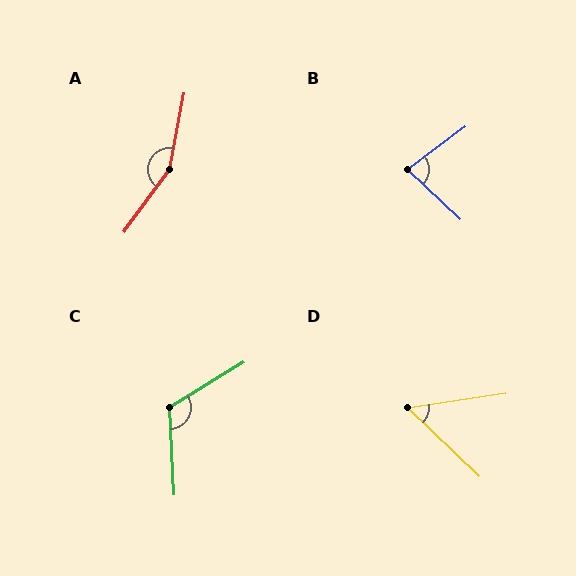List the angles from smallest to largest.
D (52°), B (80°), C (119°), A (155°).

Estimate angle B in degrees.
Approximately 80 degrees.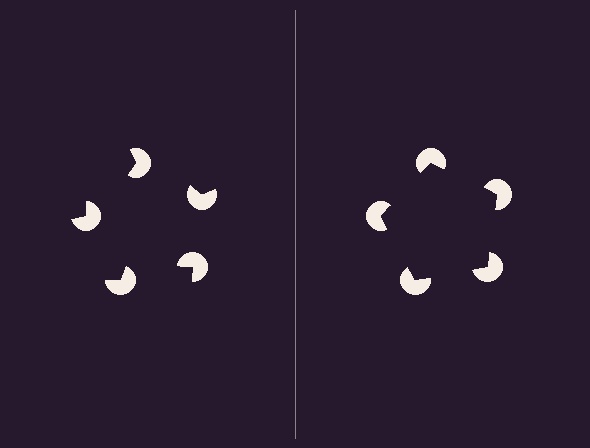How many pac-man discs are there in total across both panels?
10 — 5 on each side.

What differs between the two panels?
The pac-man discs are positioned identically on both sides; only the wedge orientations differ. On the right they align to a pentagon; on the left they are misaligned.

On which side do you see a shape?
An illusory pentagon appears on the right side. On the left side the wedge cuts are rotated, so no coherent shape forms.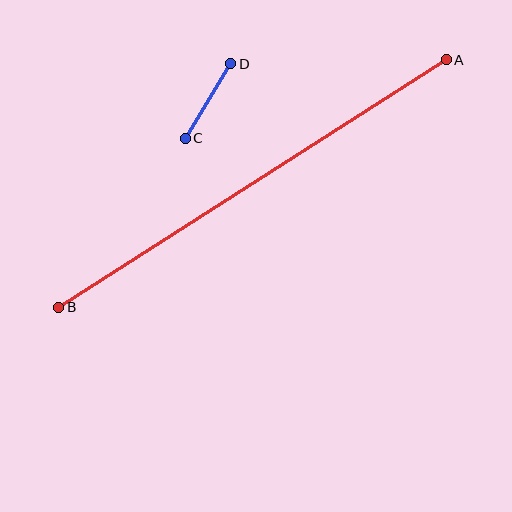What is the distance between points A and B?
The distance is approximately 459 pixels.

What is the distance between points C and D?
The distance is approximately 88 pixels.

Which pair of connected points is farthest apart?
Points A and B are farthest apart.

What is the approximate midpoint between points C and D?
The midpoint is at approximately (208, 101) pixels.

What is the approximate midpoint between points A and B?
The midpoint is at approximately (252, 183) pixels.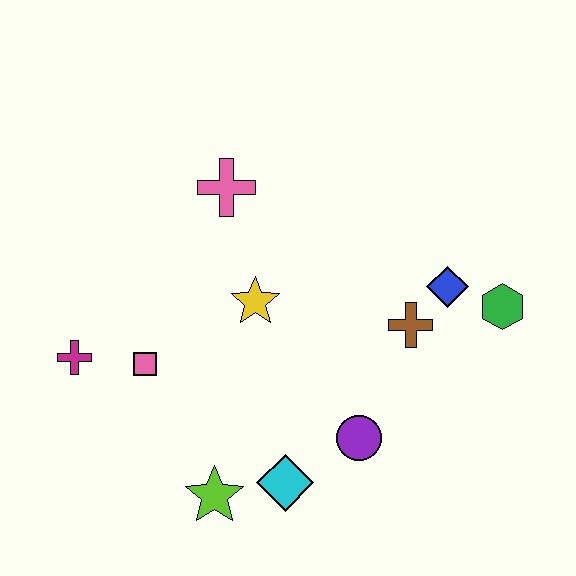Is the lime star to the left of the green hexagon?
Yes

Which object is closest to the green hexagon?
The blue diamond is closest to the green hexagon.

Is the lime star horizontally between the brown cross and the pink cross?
No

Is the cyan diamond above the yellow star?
No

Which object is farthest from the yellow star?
The green hexagon is farthest from the yellow star.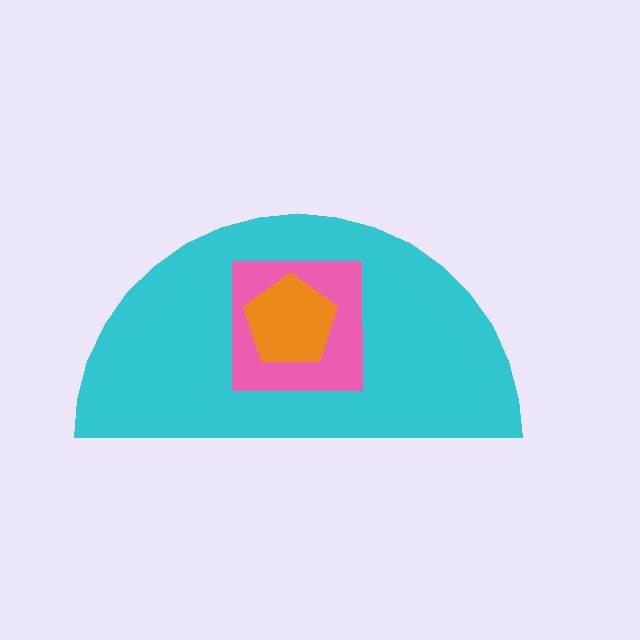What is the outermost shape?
The cyan semicircle.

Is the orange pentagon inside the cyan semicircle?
Yes.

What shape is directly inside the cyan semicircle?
The pink square.